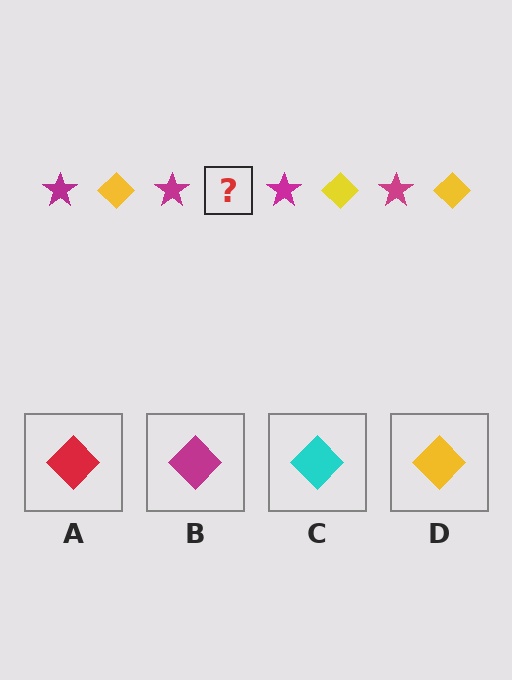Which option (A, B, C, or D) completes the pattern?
D.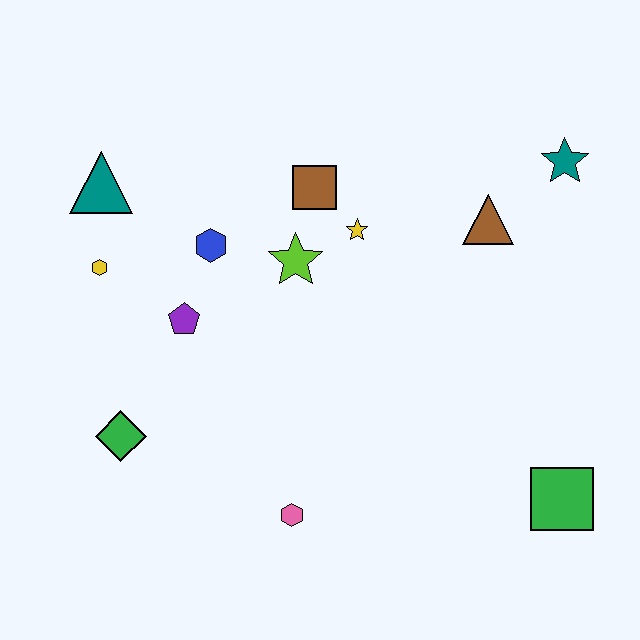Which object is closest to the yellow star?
The brown square is closest to the yellow star.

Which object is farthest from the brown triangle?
The green diamond is farthest from the brown triangle.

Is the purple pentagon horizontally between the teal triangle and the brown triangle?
Yes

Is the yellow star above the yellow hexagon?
Yes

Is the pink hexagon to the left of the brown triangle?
Yes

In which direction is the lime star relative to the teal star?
The lime star is to the left of the teal star.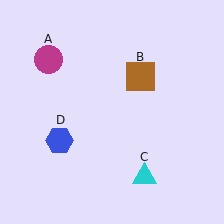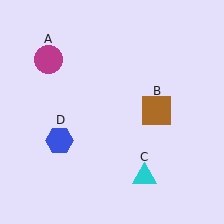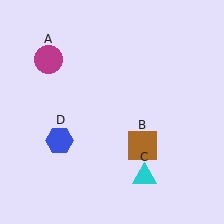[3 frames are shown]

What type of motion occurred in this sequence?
The brown square (object B) rotated clockwise around the center of the scene.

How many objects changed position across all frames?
1 object changed position: brown square (object B).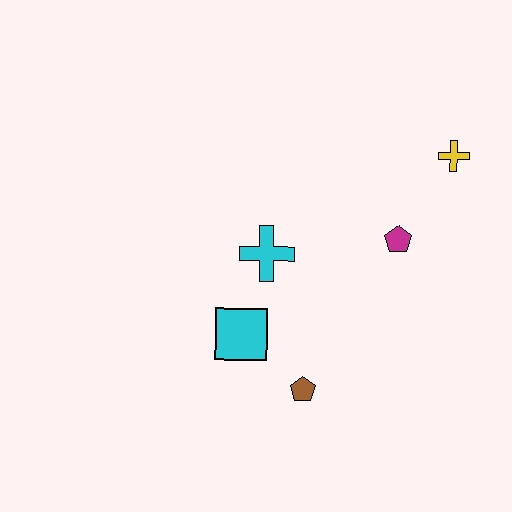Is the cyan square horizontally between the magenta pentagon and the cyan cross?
No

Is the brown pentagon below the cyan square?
Yes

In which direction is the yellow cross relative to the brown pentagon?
The yellow cross is above the brown pentagon.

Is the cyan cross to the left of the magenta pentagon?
Yes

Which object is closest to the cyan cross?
The cyan square is closest to the cyan cross.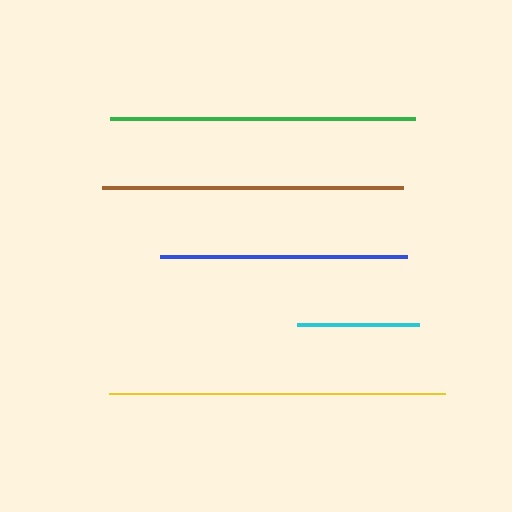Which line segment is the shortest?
The cyan line is the shortest at approximately 122 pixels.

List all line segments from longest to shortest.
From longest to shortest: yellow, green, brown, blue, cyan.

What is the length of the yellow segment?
The yellow segment is approximately 336 pixels long.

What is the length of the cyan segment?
The cyan segment is approximately 122 pixels long.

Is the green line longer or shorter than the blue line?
The green line is longer than the blue line.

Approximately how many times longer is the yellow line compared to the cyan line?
The yellow line is approximately 2.7 times the length of the cyan line.